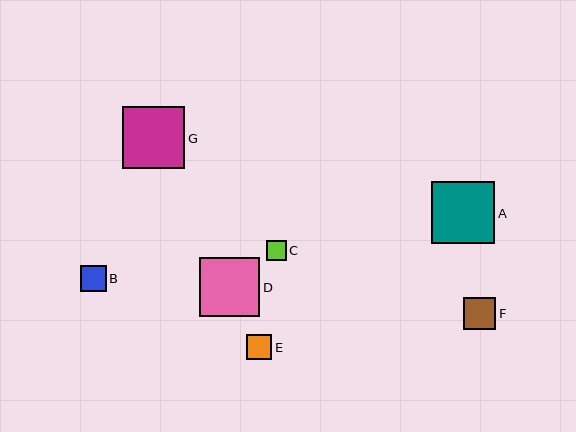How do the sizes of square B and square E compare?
Square B and square E are approximately the same size.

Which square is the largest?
Square A is the largest with a size of approximately 63 pixels.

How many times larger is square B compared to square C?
Square B is approximately 1.3 times the size of square C.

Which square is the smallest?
Square C is the smallest with a size of approximately 20 pixels.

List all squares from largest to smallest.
From largest to smallest: A, G, D, F, B, E, C.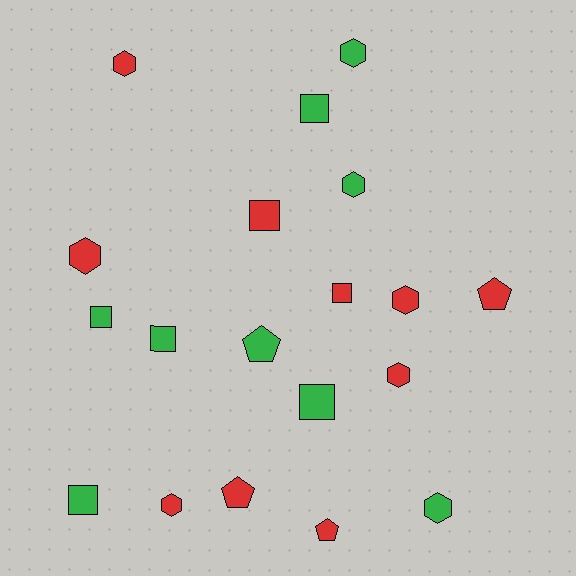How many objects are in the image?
There are 19 objects.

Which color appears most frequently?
Red, with 10 objects.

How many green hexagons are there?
There are 3 green hexagons.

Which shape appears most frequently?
Hexagon, with 8 objects.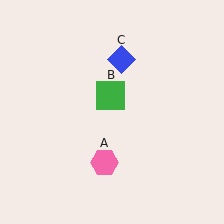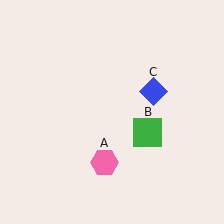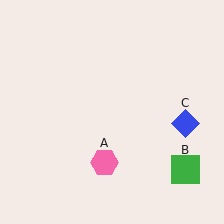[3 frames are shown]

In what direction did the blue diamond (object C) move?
The blue diamond (object C) moved down and to the right.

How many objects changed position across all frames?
2 objects changed position: green square (object B), blue diamond (object C).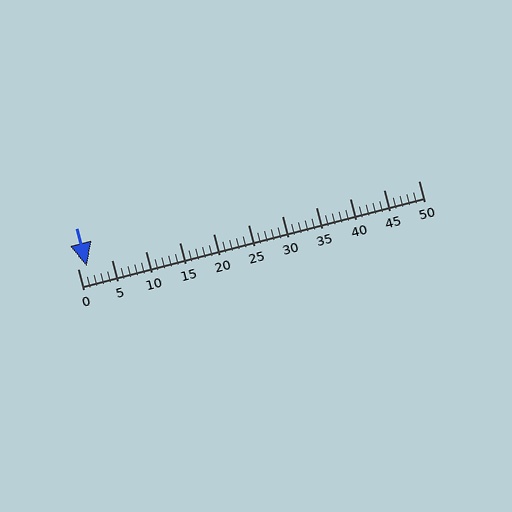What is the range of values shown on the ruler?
The ruler shows values from 0 to 50.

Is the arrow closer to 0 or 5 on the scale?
The arrow is closer to 0.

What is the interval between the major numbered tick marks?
The major tick marks are spaced 5 units apart.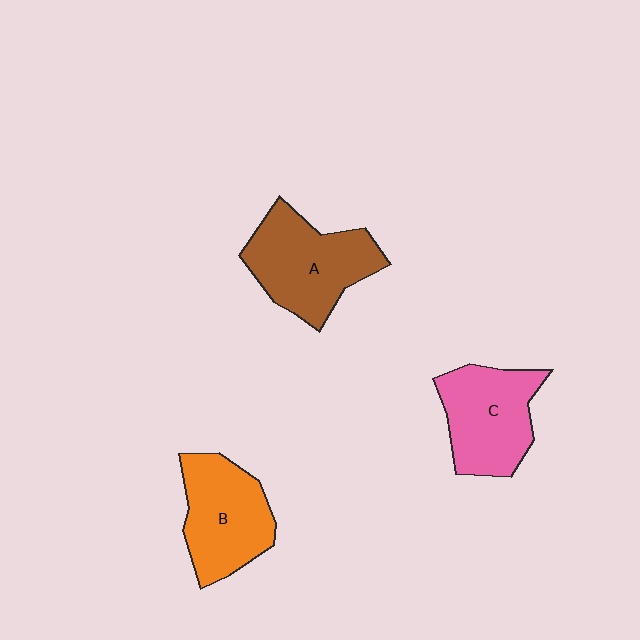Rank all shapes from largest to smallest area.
From largest to smallest: A (brown), C (pink), B (orange).